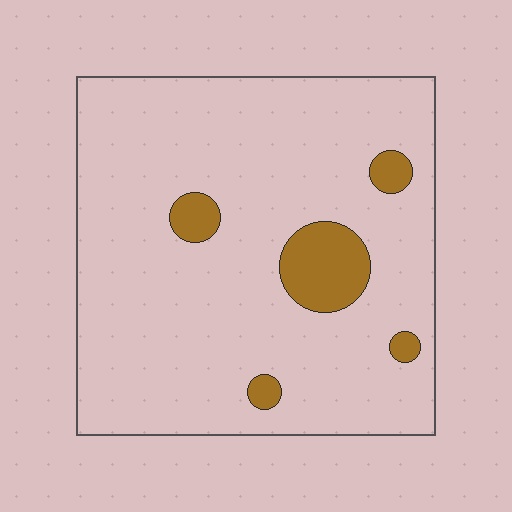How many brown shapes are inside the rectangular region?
5.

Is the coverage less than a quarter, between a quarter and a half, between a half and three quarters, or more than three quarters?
Less than a quarter.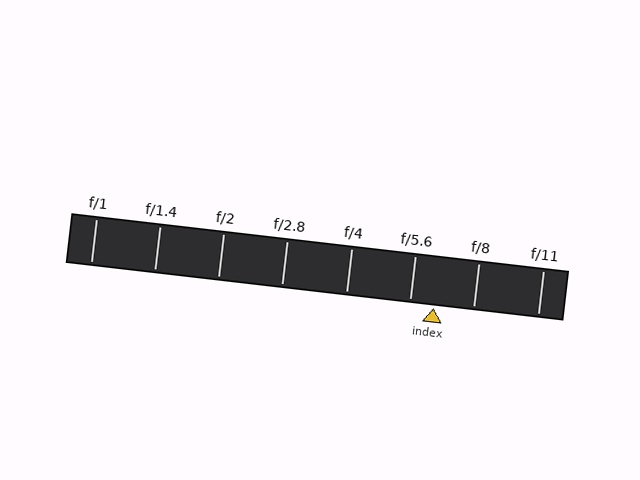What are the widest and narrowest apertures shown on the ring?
The widest aperture shown is f/1 and the narrowest is f/11.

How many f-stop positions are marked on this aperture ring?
There are 8 f-stop positions marked.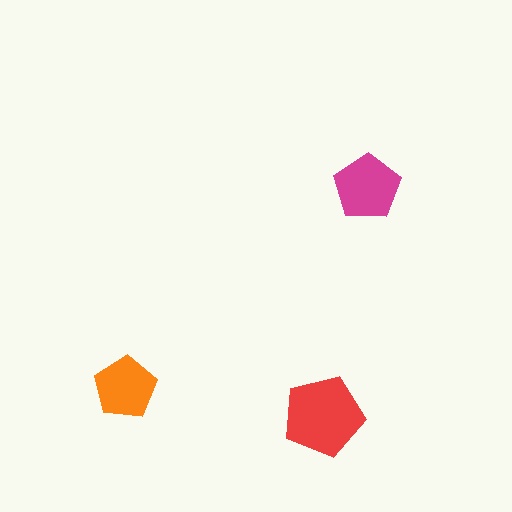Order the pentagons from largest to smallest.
the red one, the magenta one, the orange one.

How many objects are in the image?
There are 3 objects in the image.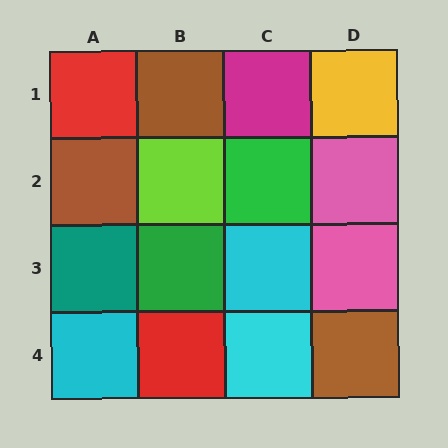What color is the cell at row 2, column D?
Pink.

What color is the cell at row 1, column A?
Red.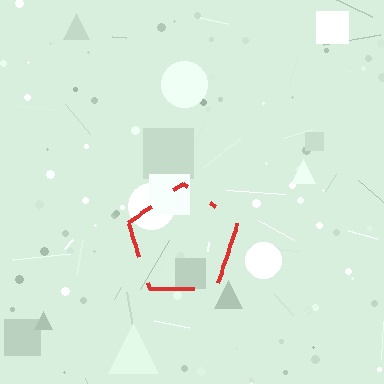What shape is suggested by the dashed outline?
The dashed outline suggests a pentagon.